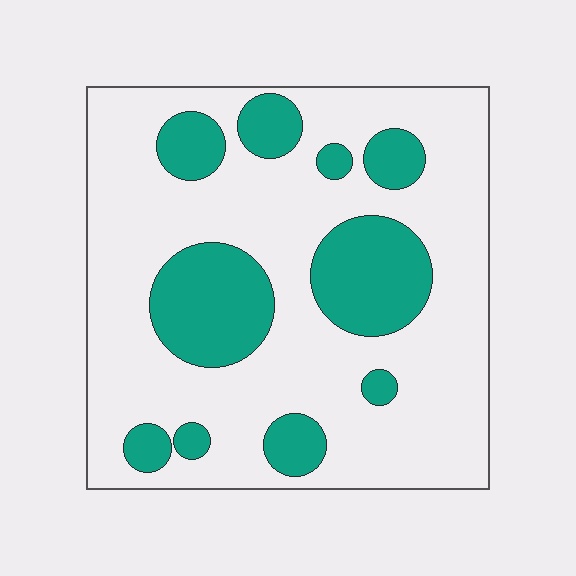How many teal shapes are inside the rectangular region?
10.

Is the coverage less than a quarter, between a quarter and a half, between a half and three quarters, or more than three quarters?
Between a quarter and a half.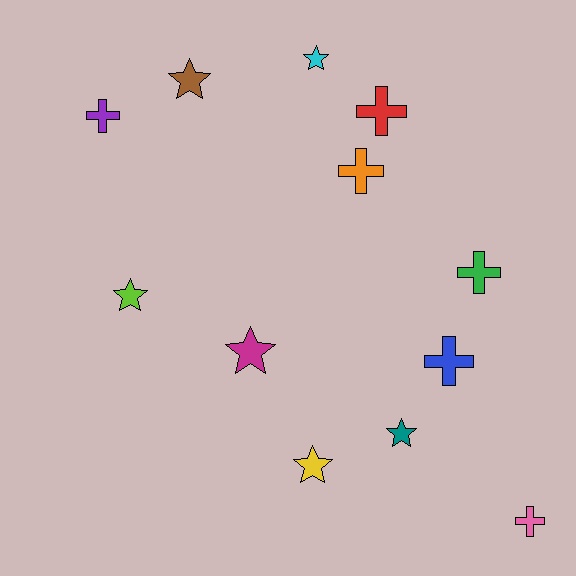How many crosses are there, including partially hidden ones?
There are 6 crosses.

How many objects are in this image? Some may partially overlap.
There are 12 objects.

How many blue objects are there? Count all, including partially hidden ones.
There is 1 blue object.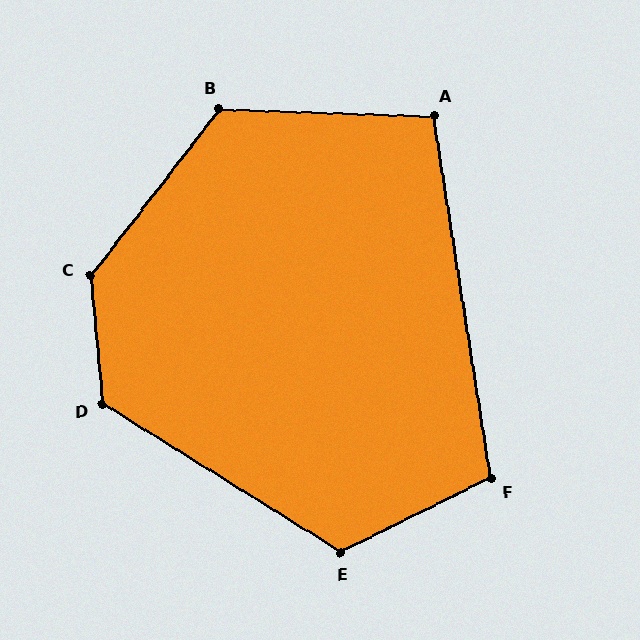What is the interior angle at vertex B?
Approximately 126 degrees (obtuse).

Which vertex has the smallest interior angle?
A, at approximately 101 degrees.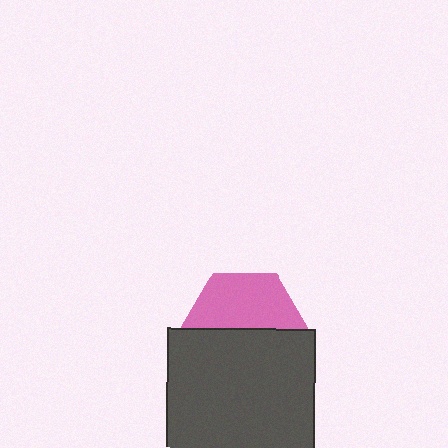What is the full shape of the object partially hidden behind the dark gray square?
The partially hidden object is a pink hexagon.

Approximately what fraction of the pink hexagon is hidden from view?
Roughly 52% of the pink hexagon is hidden behind the dark gray square.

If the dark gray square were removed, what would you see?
You would see the complete pink hexagon.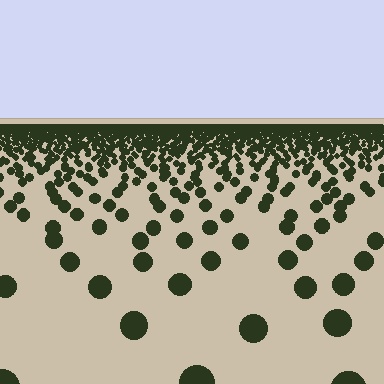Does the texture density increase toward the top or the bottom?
Density increases toward the top.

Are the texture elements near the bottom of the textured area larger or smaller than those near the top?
Larger. Near the bottom, elements are closer to the viewer and appear at a bigger on-screen size.